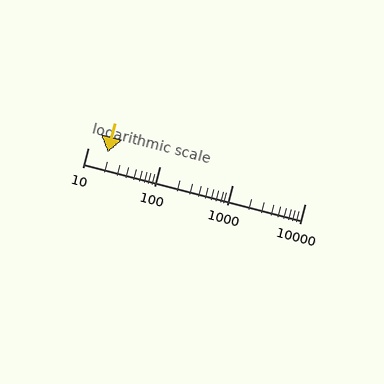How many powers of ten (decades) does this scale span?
The scale spans 3 decades, from 10 to 10000.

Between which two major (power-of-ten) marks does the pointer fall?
The pointer is between 10 and 100.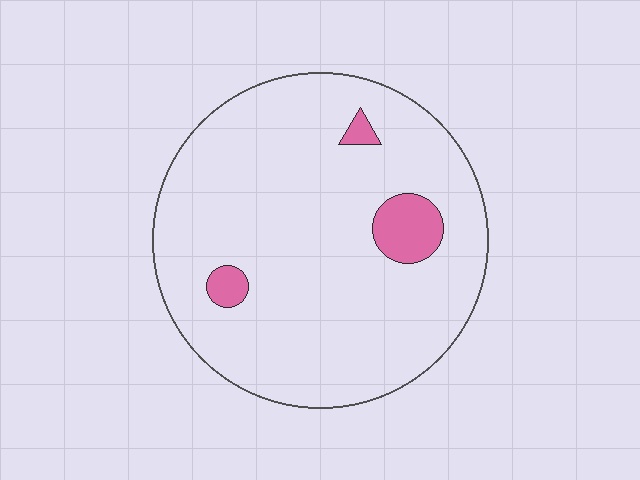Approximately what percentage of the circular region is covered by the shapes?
Approximately 5%.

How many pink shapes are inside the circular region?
3.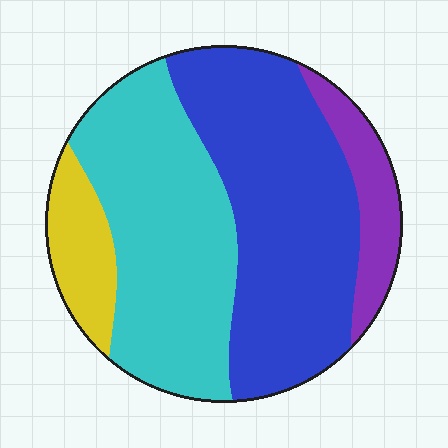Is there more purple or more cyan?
Cyan.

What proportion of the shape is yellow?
Yellow covers 10% of the shape.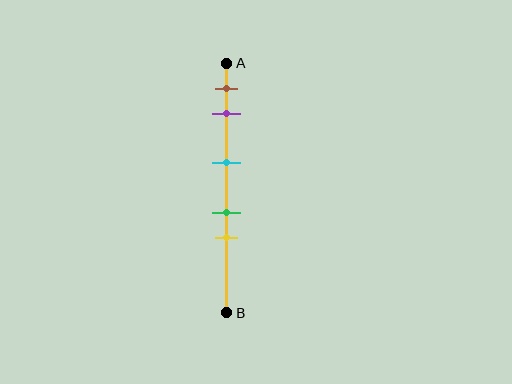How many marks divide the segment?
There are 5 marks dividing the segment.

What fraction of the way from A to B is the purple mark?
The purple mark is approximately 20% (0.2) of the way from A to B.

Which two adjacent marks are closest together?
The green and yellow marks are the closest adjacent pair.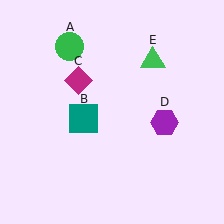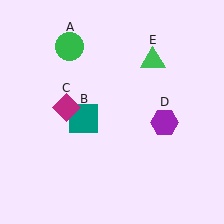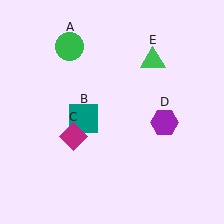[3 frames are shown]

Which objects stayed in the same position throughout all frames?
Green circle (object A) and teal square (object B) and purple hexagon (object D) and green triangle (object E) remained stationary.